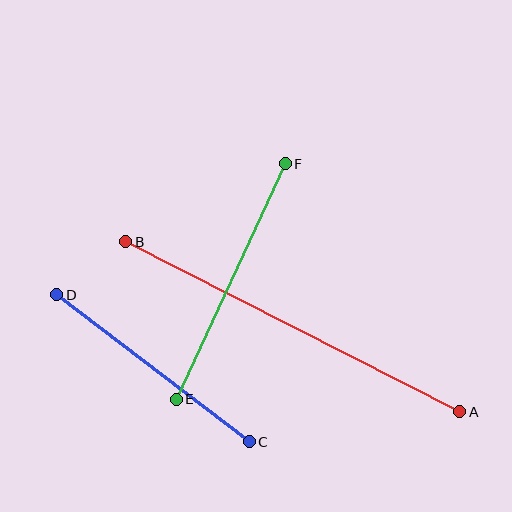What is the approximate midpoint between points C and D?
The midpoint is at approximately (153, 368) pixels.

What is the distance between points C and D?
The distance is approximately 242 pixels.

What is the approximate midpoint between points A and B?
The midpoint is at approximately (293, 327) pixels.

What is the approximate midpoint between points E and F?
The midpoint is at approximately (231, 281) pixels.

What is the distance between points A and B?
The distance is approximately 375 pixels.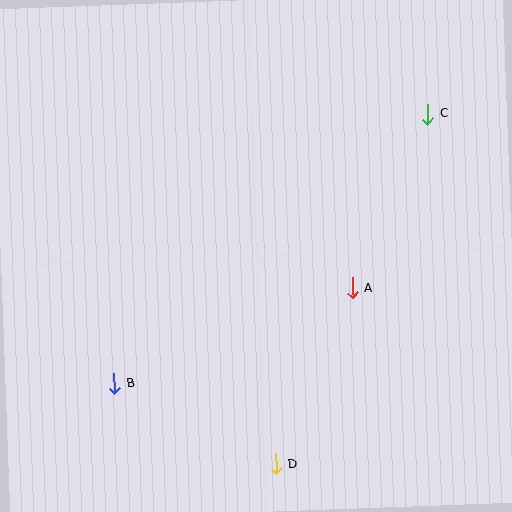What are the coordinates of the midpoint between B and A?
The midpoint between B and A is at (233, 336).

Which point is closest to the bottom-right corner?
Point D is closest to the bottom-right corner.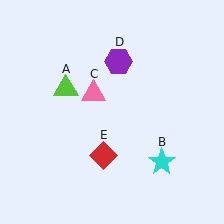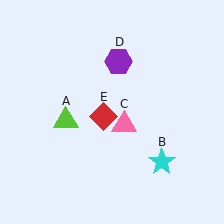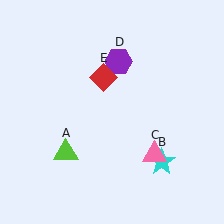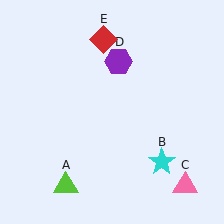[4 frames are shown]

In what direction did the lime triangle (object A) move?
The lime triangle (object A) moved down.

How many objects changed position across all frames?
3 objects changed position: lime triangle (object A), pink triangle (object C), red diamond (object E).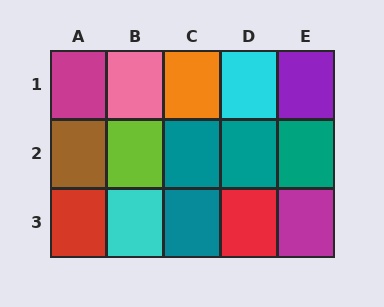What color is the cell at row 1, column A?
Magenta.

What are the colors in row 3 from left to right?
Red, cyan, teal, red, magenta.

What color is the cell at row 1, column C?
Orange.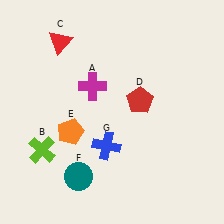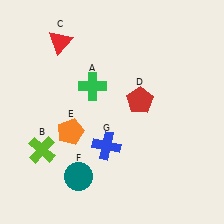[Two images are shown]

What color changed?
The cross (A) changed from magenta in Image 1 to green in Image 2.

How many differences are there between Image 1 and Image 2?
There is 1 difference between the two images.